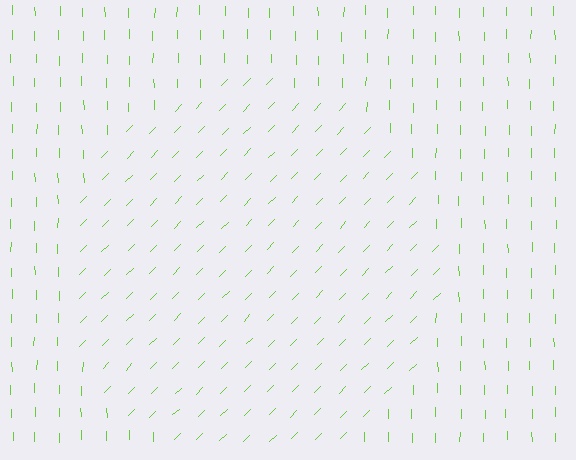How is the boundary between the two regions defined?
The boundary is defined purely by a change in line orientation (approximately 45 degrees difference). All lines are the same color and thickness.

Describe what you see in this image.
The image is filled with small lime line segments. A circle region in the image has lines oriented differently from the surrounding lines, creating a visible texture boundary.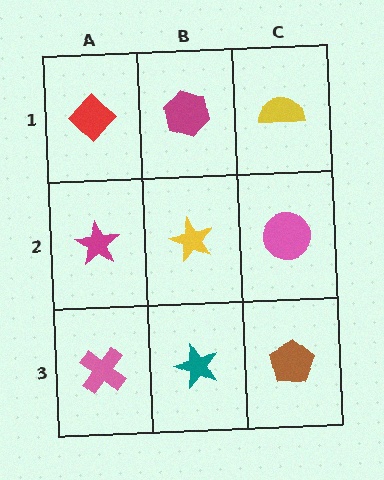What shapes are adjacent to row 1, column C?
A pink circle (row 2, column C), a magenta hexagon (row 1, column B).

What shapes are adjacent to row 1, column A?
A magenta star (row 2, column A), a magenta hexagon (row 1, column B).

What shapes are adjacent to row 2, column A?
A red diamond (row 1, column A), a pink cross (row 3, column A), a yellow star (row 2, column B).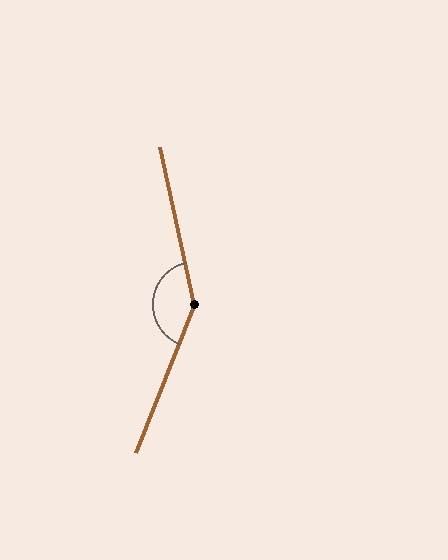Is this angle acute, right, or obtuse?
It is obtuse.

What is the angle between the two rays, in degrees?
Approximately 146 degrees.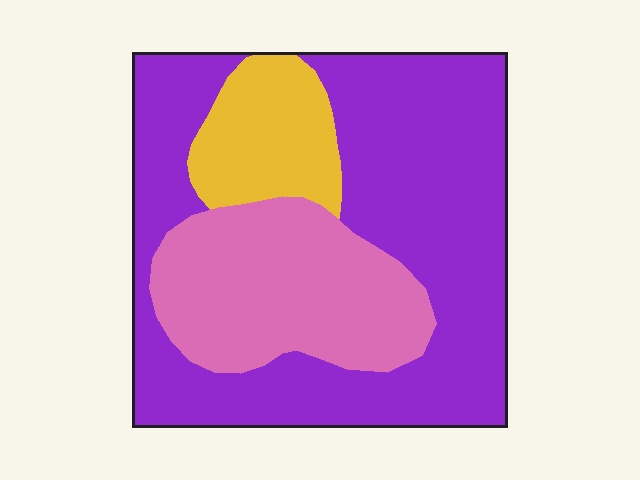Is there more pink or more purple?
Purple.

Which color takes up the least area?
Yellow, at roughly 15%.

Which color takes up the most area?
Purple, at roughly 60%.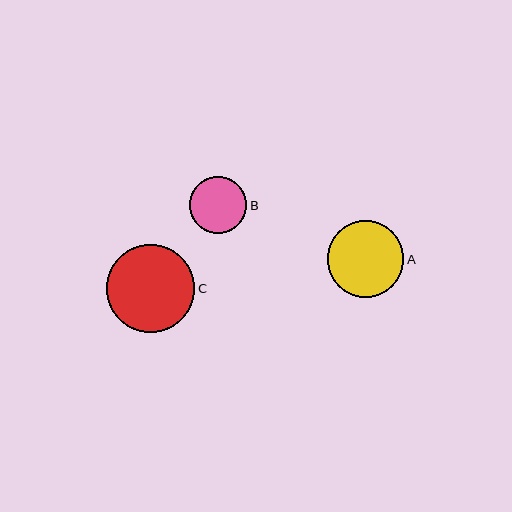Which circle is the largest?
Circle C is the largest with a size of approximately 88 pixels.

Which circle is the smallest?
Circle B is the smallest with a size of approximately 57 pixels.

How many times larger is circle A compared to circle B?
Circle A is approximately 1.3 times the size of circle B.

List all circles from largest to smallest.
From largest to smallest: C, A, B.